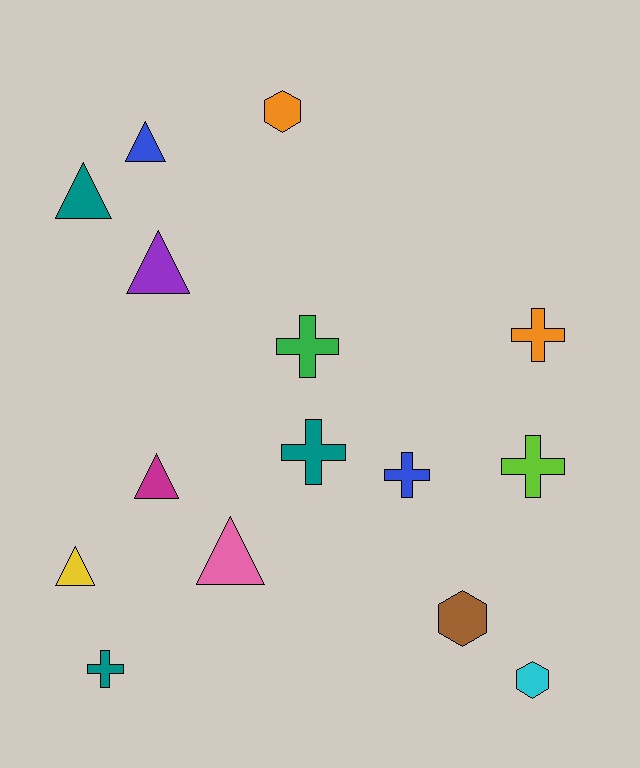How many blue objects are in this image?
There are 2 blue objects.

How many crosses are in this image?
There are 6 crosses.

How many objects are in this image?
There are 15 objects.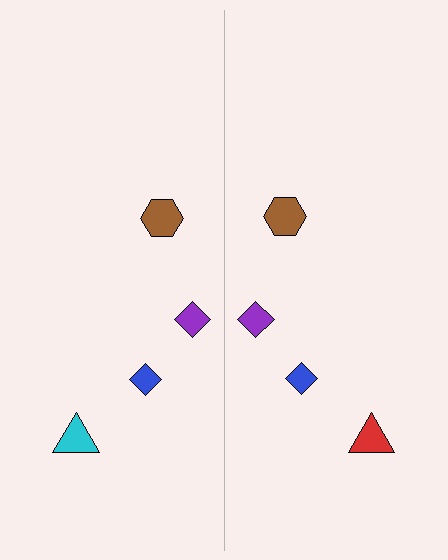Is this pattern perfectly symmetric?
No, the pattern is not perfectly symmetric. The red triangle on the right side breaks the symmetry — its mirror counterpart is cyan.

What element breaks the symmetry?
The red triangle on the right side breaks the symmetry — its mirror counterpart is cyan.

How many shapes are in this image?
There are 8 shapes in this image.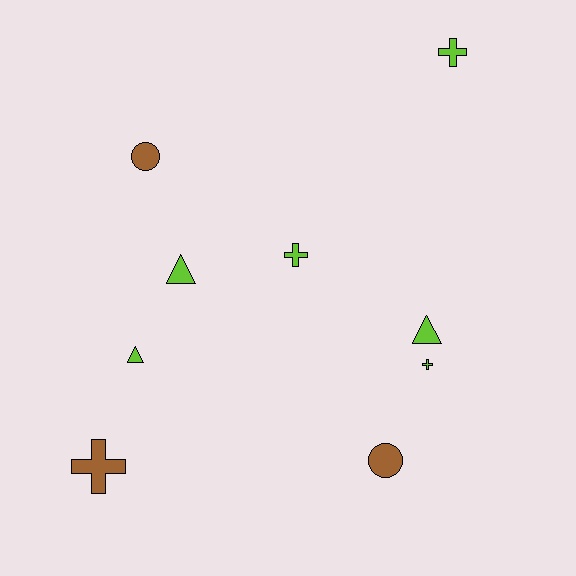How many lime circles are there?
There are no lime circles.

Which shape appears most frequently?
Cross, with 4 objects.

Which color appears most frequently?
Lime, with 6 objects.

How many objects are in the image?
There are 9 objects.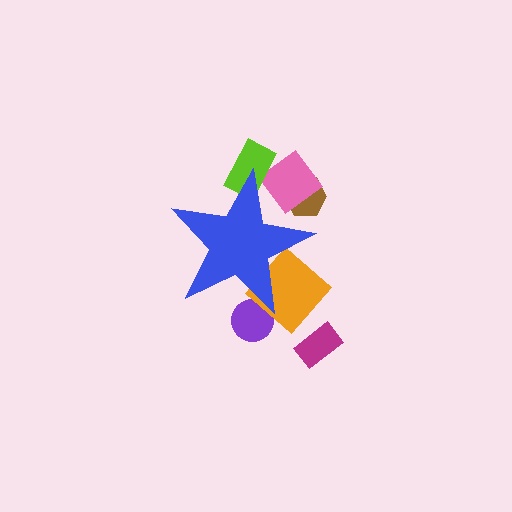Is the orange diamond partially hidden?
Yes, the orange diamond is partially hidden behind the blue star.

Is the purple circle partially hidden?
Yes, the purple circle is partially hidden behind the blue star.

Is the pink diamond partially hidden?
Yes, the pink diamond is partially hidden behind the blue star.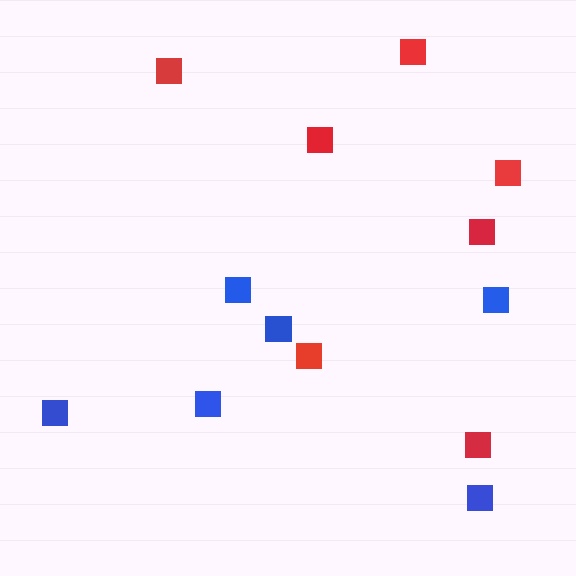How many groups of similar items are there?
There are 2 groups: one group of red squares (7) and one group of blue squares (6).